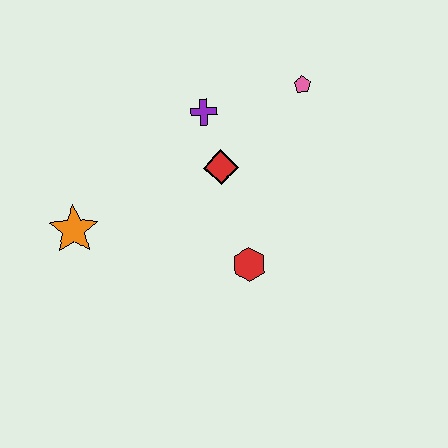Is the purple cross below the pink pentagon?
Yes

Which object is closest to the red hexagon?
The red diamond is closest to the red hexagon.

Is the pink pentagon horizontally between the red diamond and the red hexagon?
No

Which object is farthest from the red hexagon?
The pink pentagon is farthest from the red hexagon.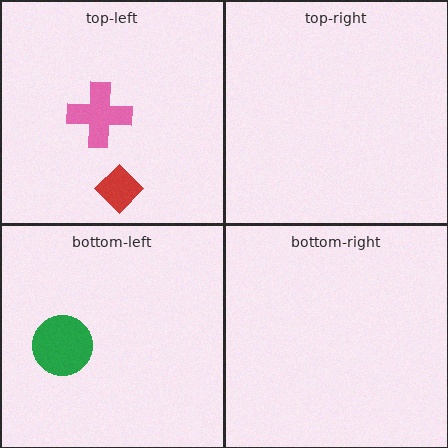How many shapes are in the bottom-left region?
1.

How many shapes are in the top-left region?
2.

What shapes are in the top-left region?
The red diamond, the pink cross.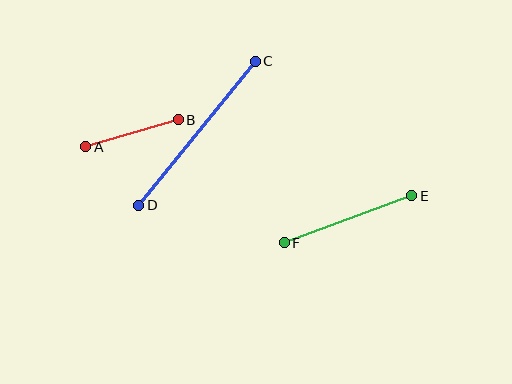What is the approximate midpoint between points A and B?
The midpoint is at approximately (132, 133) pixels.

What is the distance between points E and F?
The distance is approximately 136 pixels.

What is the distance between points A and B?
The distance is approximately 96 pixels.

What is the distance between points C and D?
The distance is approximately 185 pixels.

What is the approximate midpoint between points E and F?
The midpoint is at approximately (348, 219) pixels.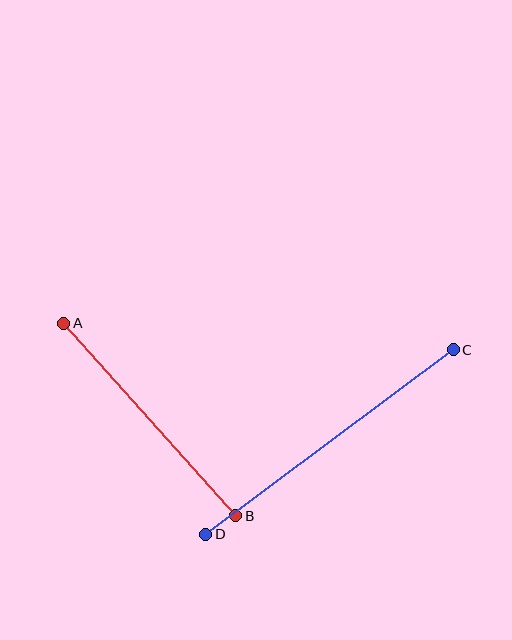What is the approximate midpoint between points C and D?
The midpoint is at approximately (329, 442) pixels.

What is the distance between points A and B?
The distance is approximately 258 pixels.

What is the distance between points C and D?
The distance is approximately 308 pixels.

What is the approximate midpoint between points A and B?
The midpoint is at approximately (150, 420) pixels.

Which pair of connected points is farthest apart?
Points C and D are farthest apart.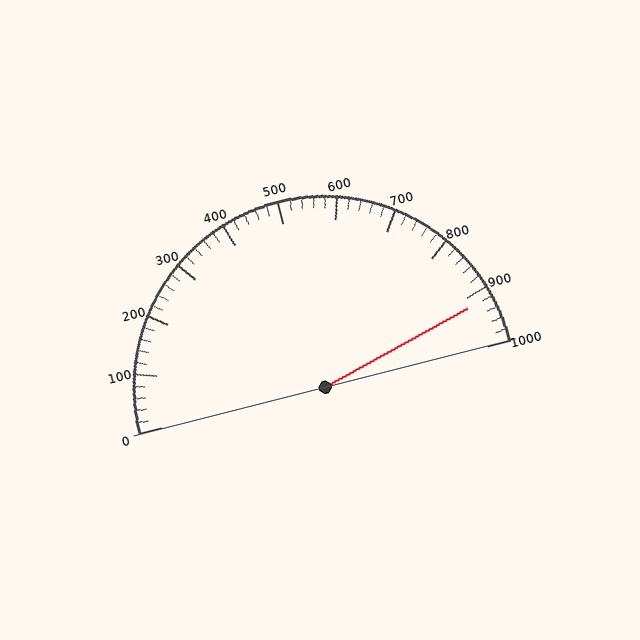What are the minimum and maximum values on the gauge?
The gauge ranges from 0 to 1000.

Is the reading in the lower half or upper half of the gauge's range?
The reading is in the upper half of the range (0 to 1000).